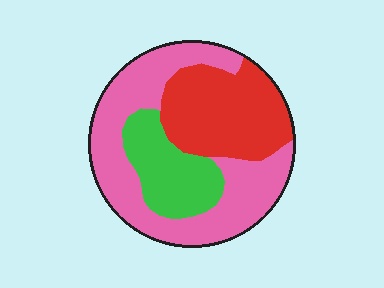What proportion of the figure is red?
Red covers 31% of the figure.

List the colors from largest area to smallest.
From largest to smallest: pink, red, green.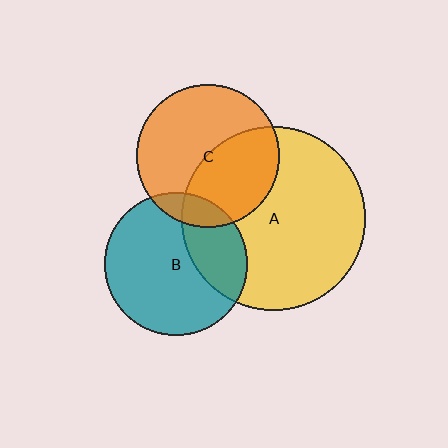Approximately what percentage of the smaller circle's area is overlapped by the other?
Approximately 45%.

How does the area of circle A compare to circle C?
Approximately 1.7 times.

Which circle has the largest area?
Circle A (yellow).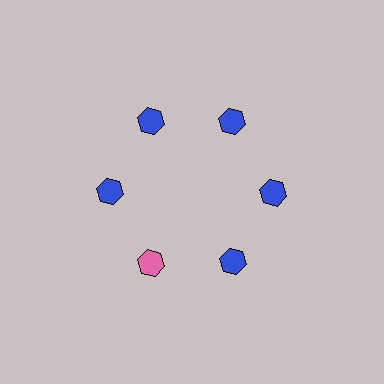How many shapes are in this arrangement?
There are 6 shapes arranged in a ring pattern.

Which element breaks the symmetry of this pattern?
The pink hexagon at roughly the 7 o'clock position breaks the symmetry. All other shapes are blue hexagons.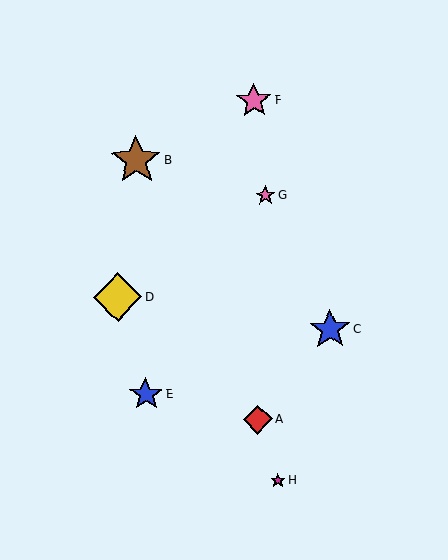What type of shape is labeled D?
Shape D is a yellow diamond.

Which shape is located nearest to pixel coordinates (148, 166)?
The brown star (labeled B) at (136, 160) is nearest to that location.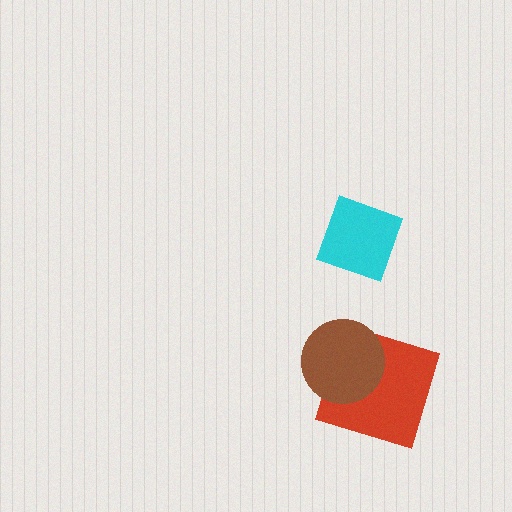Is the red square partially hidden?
Yes, it is partially covered by another shape.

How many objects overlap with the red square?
1 object overlaps with the red square.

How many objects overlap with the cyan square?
0 objects overlap with the cyan square.